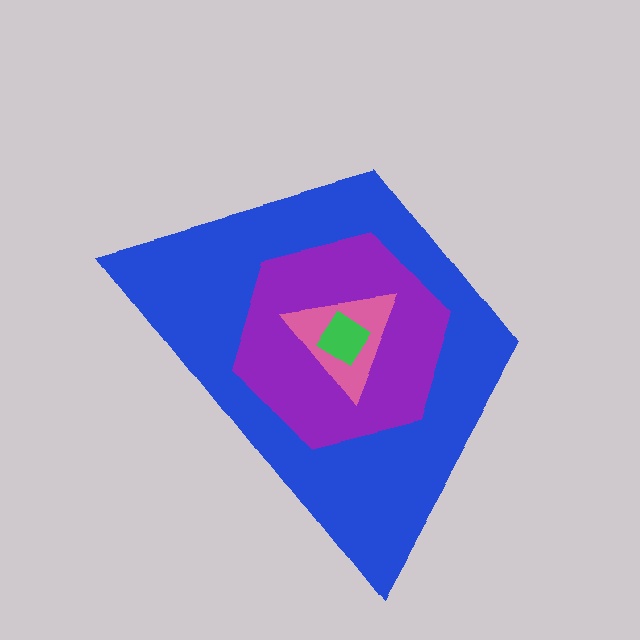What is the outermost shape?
The blue trapezoid.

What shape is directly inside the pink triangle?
The green diamond.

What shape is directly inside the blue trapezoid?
The purple hexagon.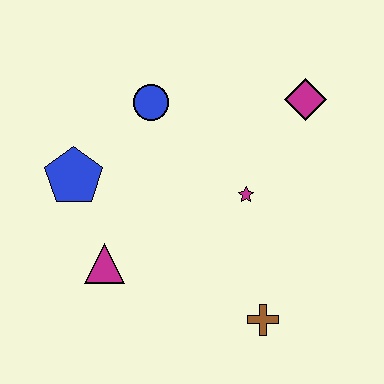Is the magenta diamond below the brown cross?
No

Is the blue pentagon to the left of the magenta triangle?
Yes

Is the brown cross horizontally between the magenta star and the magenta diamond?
Yes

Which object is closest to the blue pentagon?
The magenta triangle is closest to the blue pentagon.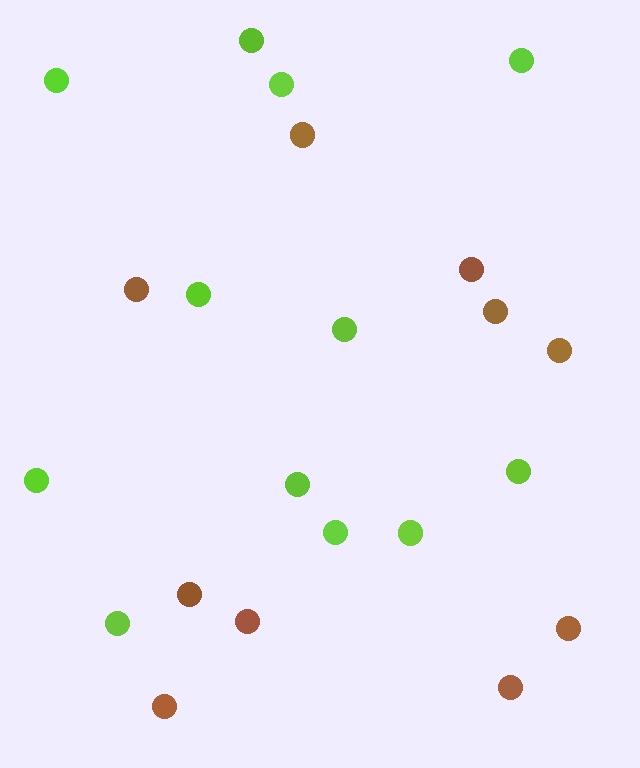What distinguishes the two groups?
There are 2 groups: one group of lime circles (12) and one group of brown circles (10).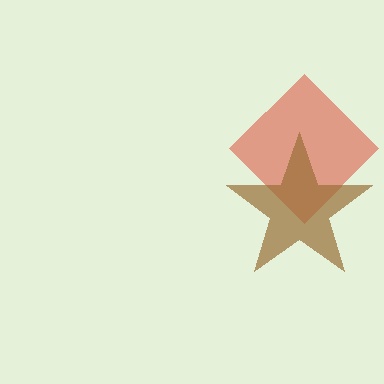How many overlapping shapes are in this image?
There are 2 overlapping shapes in the image.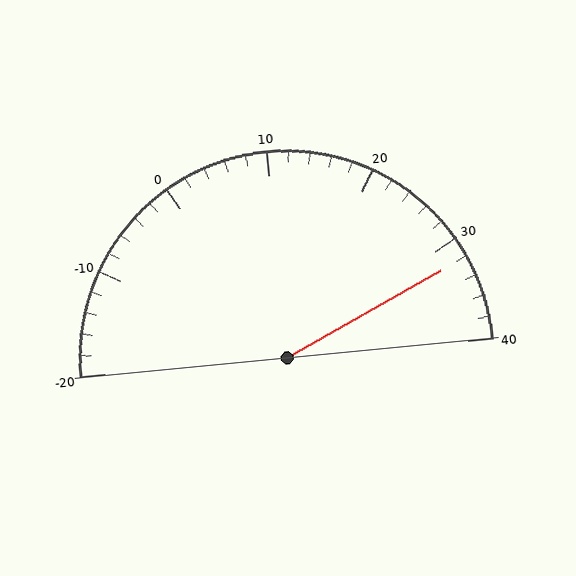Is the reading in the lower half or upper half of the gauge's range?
The reading is in the upper half of the range (-20 to 40).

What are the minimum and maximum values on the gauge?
The gauge ranges from -20 to 40.